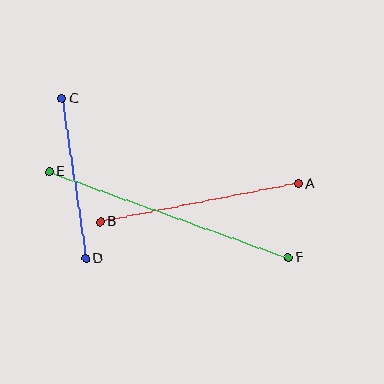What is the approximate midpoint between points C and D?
The midpoint is at approximately (74, 178) pixels.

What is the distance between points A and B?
The distance is approximately 201 pixels.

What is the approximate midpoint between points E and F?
The midpoint is at approximately (169, 215) pixels.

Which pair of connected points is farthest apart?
Points E and F are farthest apart.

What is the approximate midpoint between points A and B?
The midpoint is at approximately (199, 203) pixels.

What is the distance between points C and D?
The distance is approximately 161 pixels.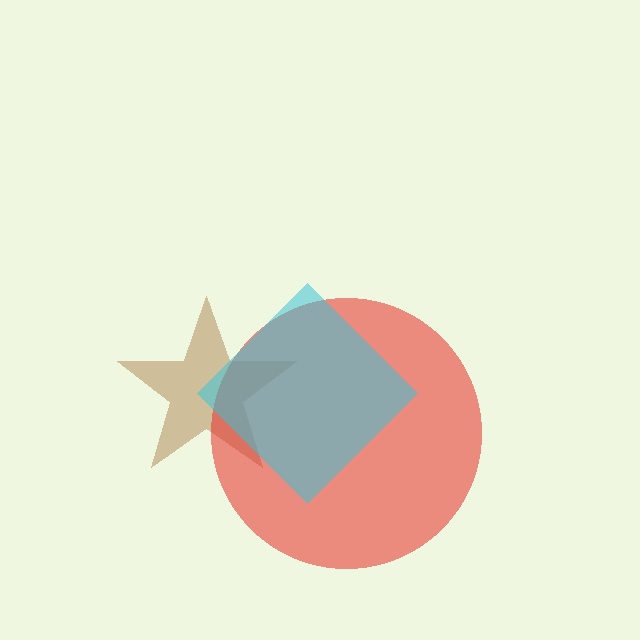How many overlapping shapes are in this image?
There are 3 overlapping shapes in the image.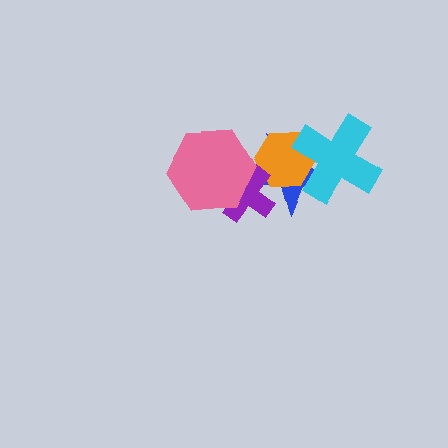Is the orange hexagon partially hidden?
Yes, it is partially covered by another shape.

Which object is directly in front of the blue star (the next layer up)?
The orange hexagon is directly in front of the blue star.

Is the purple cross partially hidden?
Yes, it is partially covered by another shape.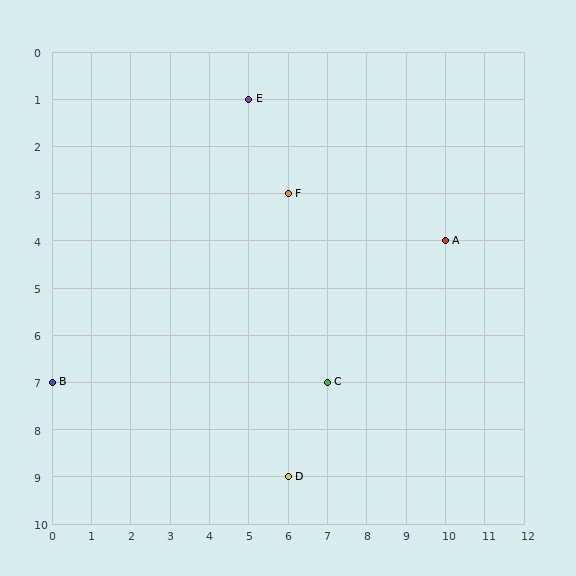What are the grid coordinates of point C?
Point C is at grid coordinates (7, 7).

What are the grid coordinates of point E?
Point E is at grid coordinates (5, 1).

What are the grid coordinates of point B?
Point B is at grid coordinates (0, 7).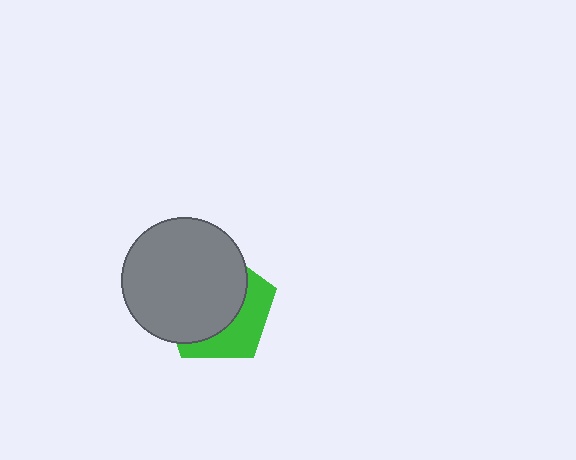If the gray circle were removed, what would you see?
You would see the complete green pentagon.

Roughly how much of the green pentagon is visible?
A small part of it is visible (roughly 36%).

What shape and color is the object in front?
The object in front is a gray circle.